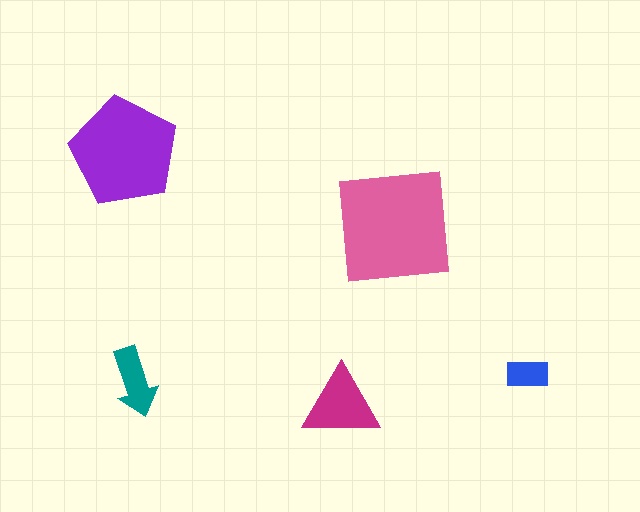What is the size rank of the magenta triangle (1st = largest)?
3rd.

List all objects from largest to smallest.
The pink square, the purple pentagon, the magenta triangle, the teal arrow, the blue rectangle.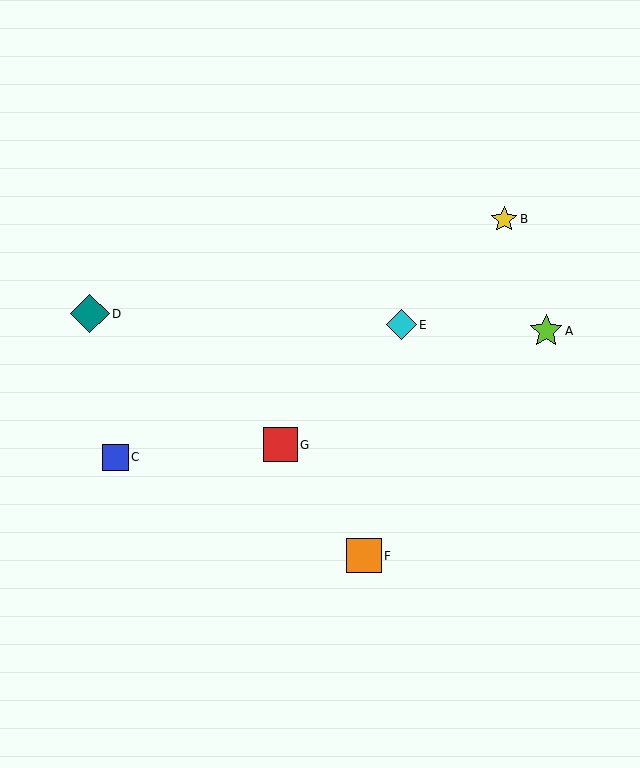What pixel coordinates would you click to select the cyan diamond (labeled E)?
Click at (401, 325) to select the cyan diamond E.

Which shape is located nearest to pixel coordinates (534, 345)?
The lime star (labeled A) at (546, 331) is nearest to that location.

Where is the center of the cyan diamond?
The center of the cyan diamond is at (401, 325).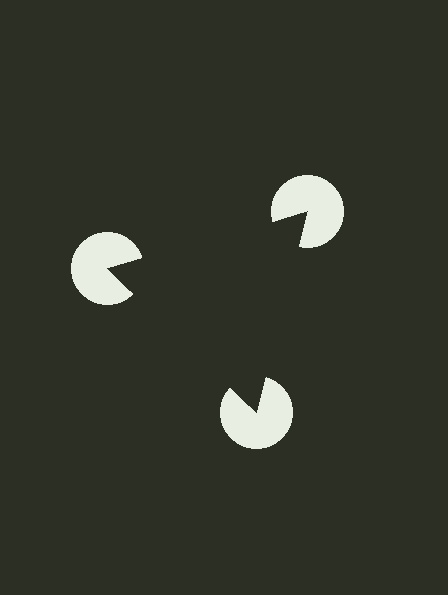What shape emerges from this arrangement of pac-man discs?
An illusory triangle — its edges are inferred from the aligned wedge cuts in the pac-man discs, not physically drawn.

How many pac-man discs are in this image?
There are 3 — one at each vertex of the illusory triangle.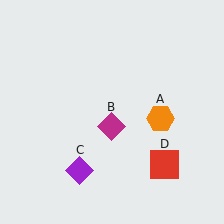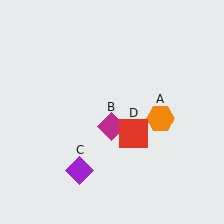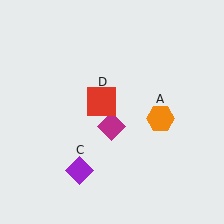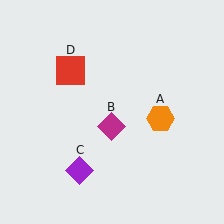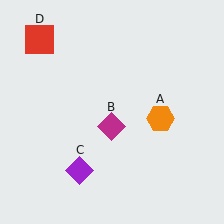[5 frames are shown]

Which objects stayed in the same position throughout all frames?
Orange hexagon (object A) and magenta diamond (object B) and purple diamond (object C) remained stationary.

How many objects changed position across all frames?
1 object changed position: red square (object D).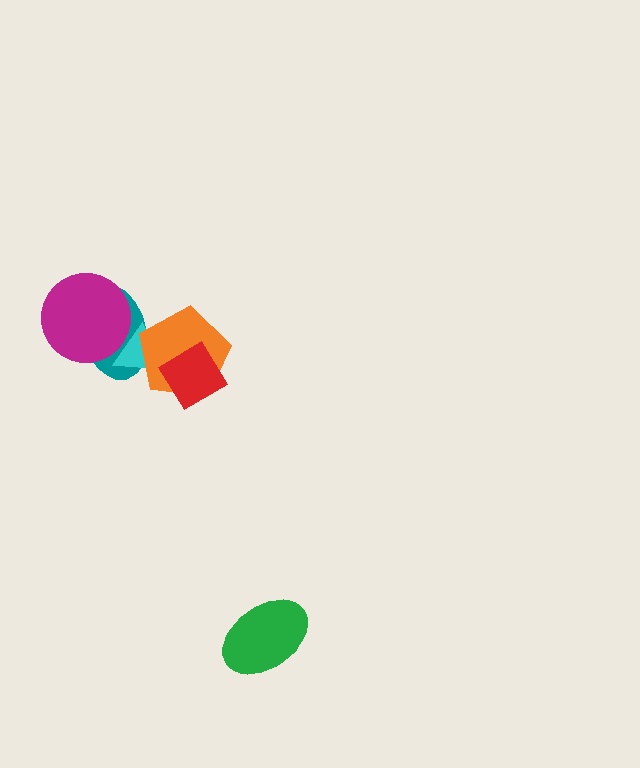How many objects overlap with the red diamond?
2 objects overlap with the red diamond.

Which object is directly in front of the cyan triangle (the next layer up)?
The orange pentagon is directly in front of the cyan triangle.